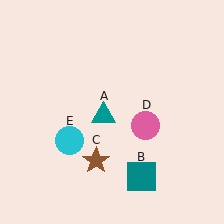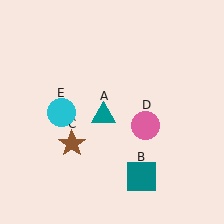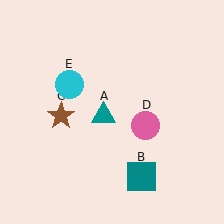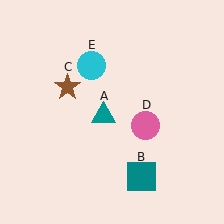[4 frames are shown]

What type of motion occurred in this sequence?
The brown star (object C), cyan circle (object E) rotated clockwise around the center of the scene.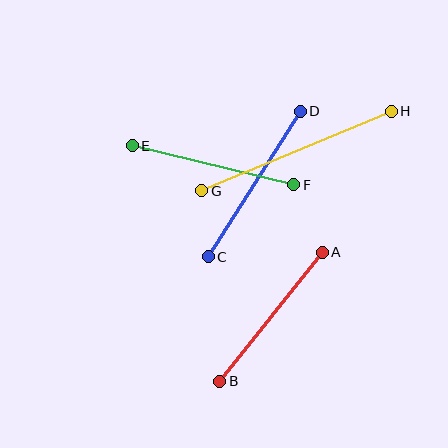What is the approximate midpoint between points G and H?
The midpoint is at approximately (296, 151) pixels.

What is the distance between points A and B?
The distance is approximately 165 pixels.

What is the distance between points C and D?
The distance is approximately 172 pixels.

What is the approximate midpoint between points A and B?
The midpoint is at approximately (271, 317) pixels.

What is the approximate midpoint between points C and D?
The midpoint is at approximately (254, 184) pixels.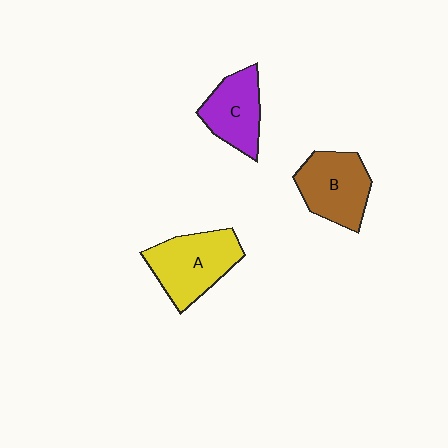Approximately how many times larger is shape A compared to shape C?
Approximately 1.3 times.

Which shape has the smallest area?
Shape C (purple).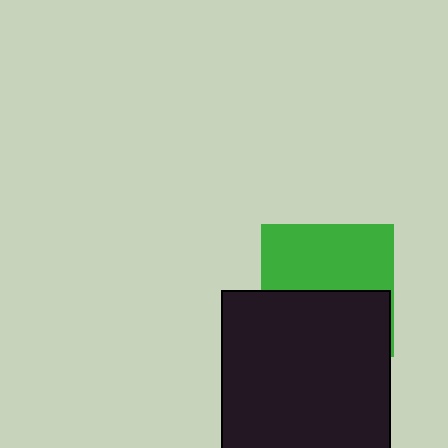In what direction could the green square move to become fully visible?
The green square could move up. That would shift it out from behind the black square entirely.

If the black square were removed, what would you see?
You would see the complete green square.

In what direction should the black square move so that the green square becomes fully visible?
The black square should move down. That is the shortest direction to clear the overlap and leave the green square fully visible.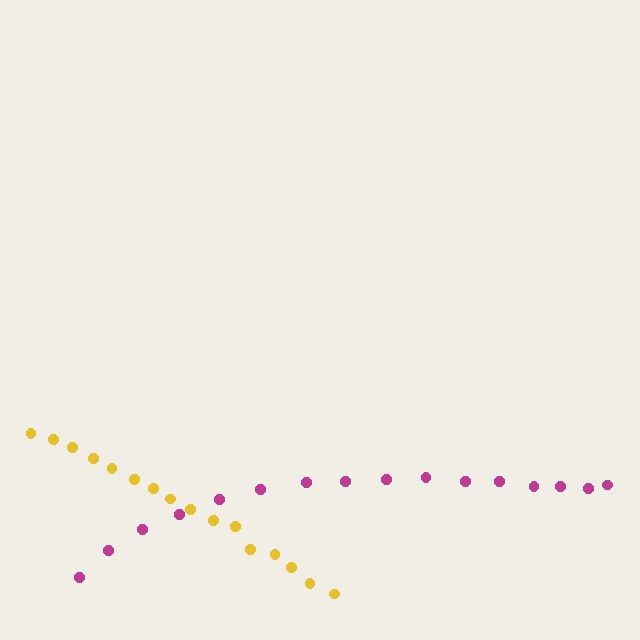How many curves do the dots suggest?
There are 2 distinct paths.